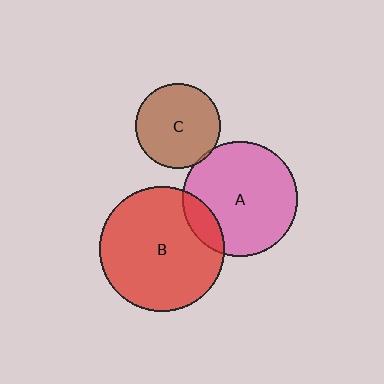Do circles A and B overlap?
Yes.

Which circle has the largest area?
Circle B (red).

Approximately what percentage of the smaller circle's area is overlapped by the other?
Approximately 15%.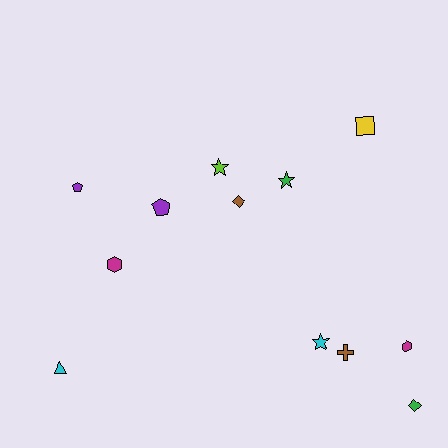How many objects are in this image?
There are 12 objects.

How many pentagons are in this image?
There are 2 pentagons.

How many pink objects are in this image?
There are no pink objects.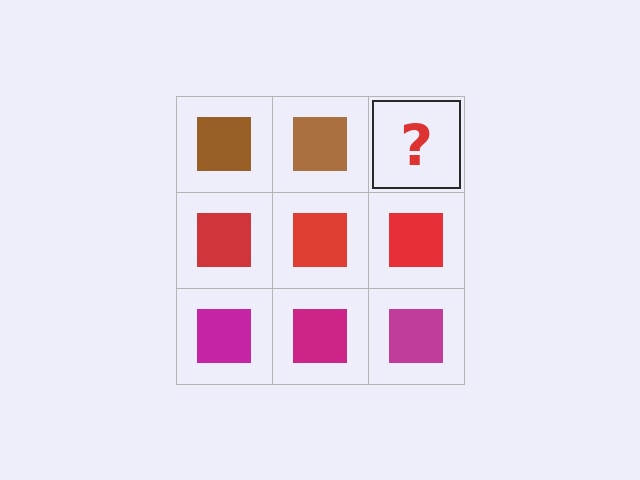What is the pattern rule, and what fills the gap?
The rule is that each row has a consistent color. The gap should be filled with a brown square.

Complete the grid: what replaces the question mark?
The question mark should be replaced with a brown square.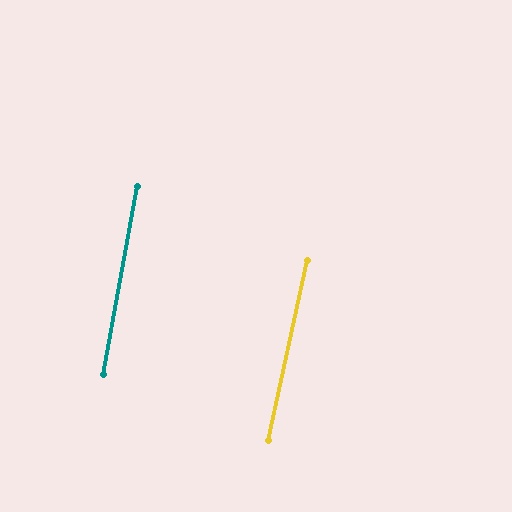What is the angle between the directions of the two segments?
Approximately 2 degrees.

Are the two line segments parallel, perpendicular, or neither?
Parallel — their directions differ by only 1.9°.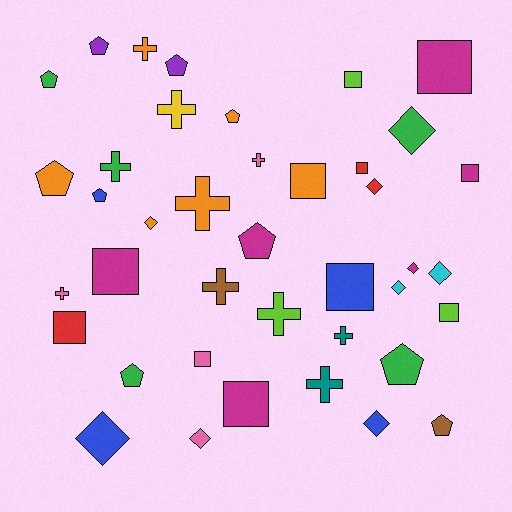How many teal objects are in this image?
There are 2 teal objects.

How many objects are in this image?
There are 40 objects.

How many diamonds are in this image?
There are 9 diamonds.